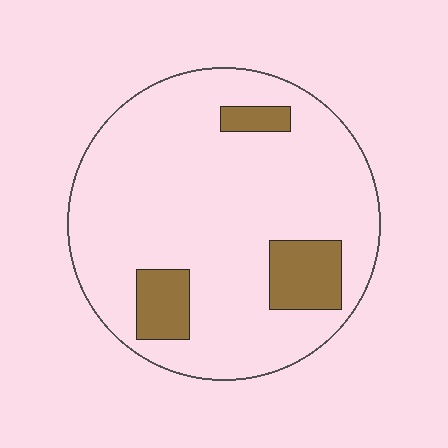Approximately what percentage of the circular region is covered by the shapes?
Approximately 15%.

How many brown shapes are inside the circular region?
3.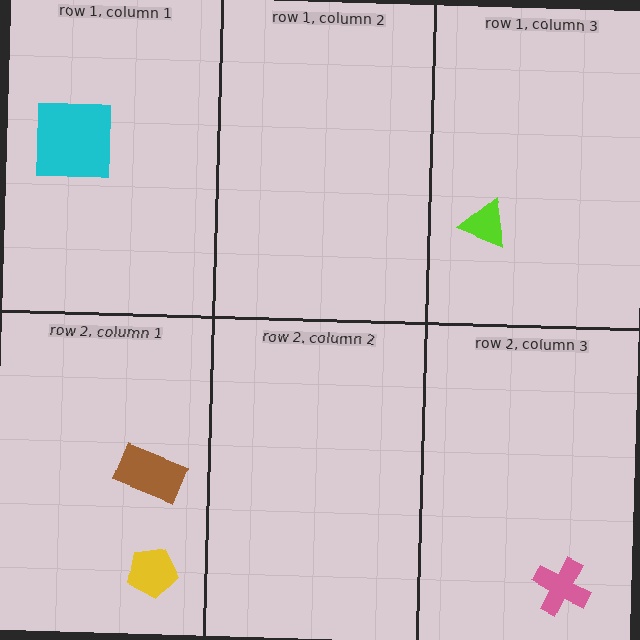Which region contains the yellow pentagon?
The row 2, column 1 region.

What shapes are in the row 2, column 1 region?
The brown rectangle, the yellow pentagon.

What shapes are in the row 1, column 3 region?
The lime triangle.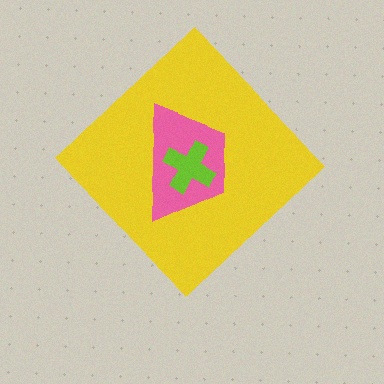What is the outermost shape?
The yellow diamond.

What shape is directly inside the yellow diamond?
The pink trapezoid.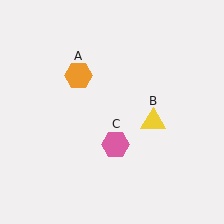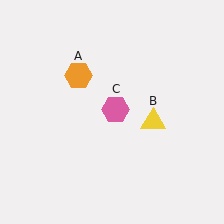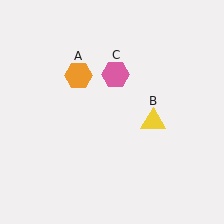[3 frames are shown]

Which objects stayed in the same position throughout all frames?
Orange hexagon (object A) and yellow triangle (object B) remained stationary.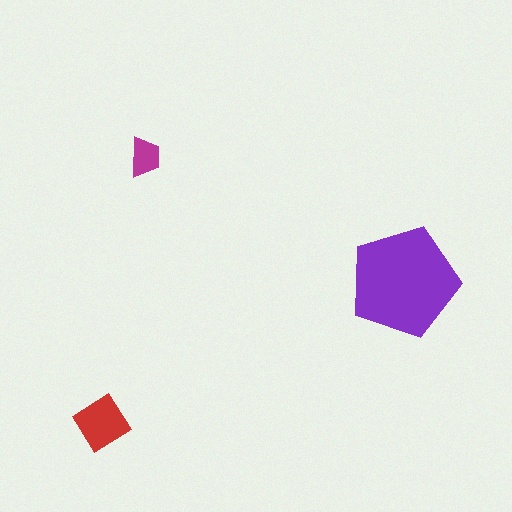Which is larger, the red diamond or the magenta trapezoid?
The red diamond.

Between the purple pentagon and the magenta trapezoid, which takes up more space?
The purple pentagon.